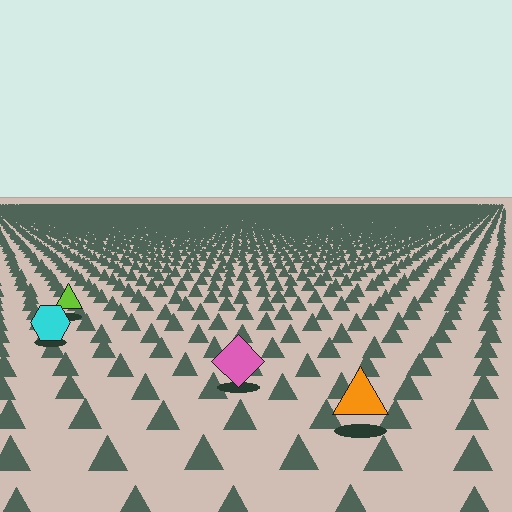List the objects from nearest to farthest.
From nearest to farthest: the orange triangle, the pink diamond, the cyan hexagon, the lime triangle.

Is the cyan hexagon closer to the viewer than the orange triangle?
No. The orange triangle is closer — you can tell from the texture gradient: the ground texture is coarser near it.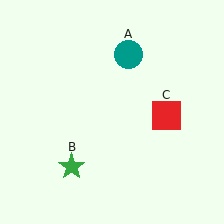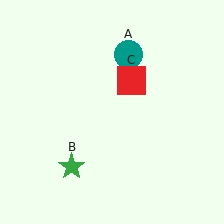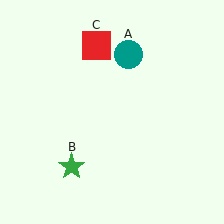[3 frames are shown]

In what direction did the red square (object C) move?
The red square (object C) moved up and to the left.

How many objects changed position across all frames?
1 object changed position: red square (object C).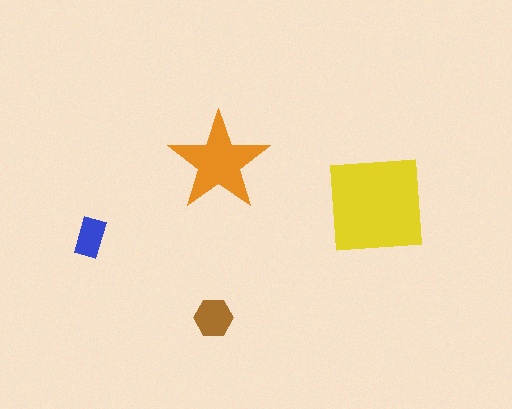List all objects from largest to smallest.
The yellow square, the orange star, the brown hexagon, the blue rectangle.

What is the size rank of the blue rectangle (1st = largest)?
4th.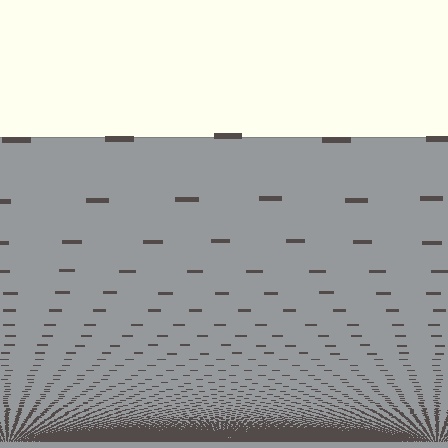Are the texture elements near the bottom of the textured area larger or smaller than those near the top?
Smaller. The gradient is inverted — elements near the bottom are smaller and denser.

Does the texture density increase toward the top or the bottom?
Density increases toward the bottom.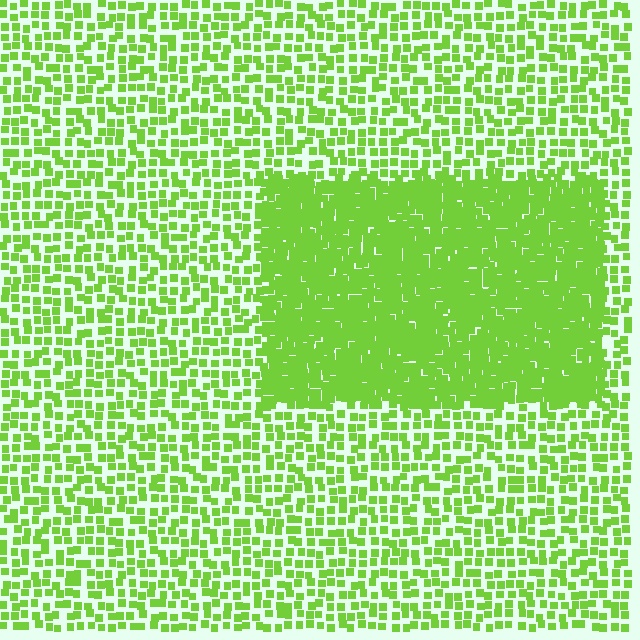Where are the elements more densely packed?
The elements are more densely packed inside the rectangle boundary.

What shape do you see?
I see a rectangle.